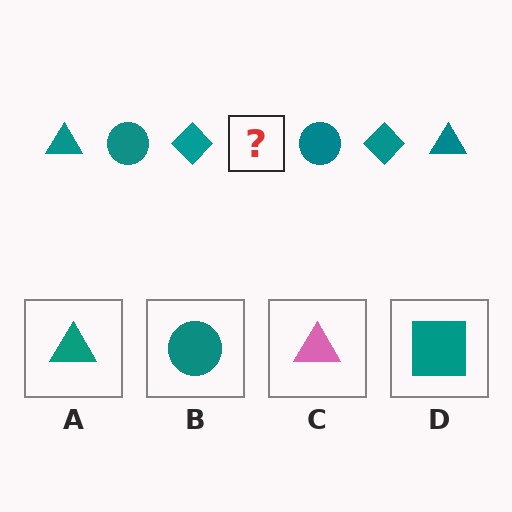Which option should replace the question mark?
Option A.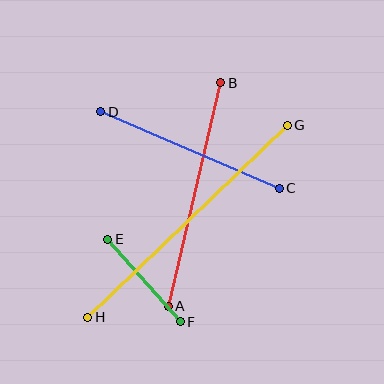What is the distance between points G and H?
The distance is approximately 277 pixels.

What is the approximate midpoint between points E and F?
The midpoint is at approximately (144, 281) pixels.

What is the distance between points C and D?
The distance is approximately 194 pixels.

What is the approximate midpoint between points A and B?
The midpoint is at approximately (194, 195) pixels.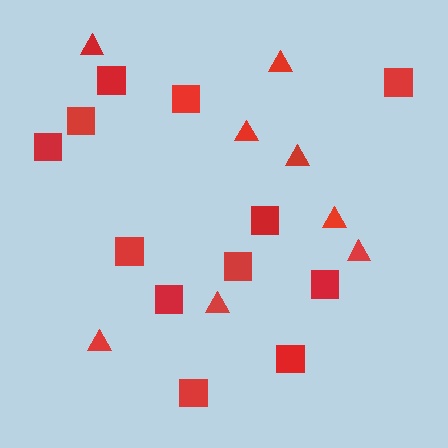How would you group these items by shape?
There are 2 groups: one group of squares (12) and one group of triangles (8).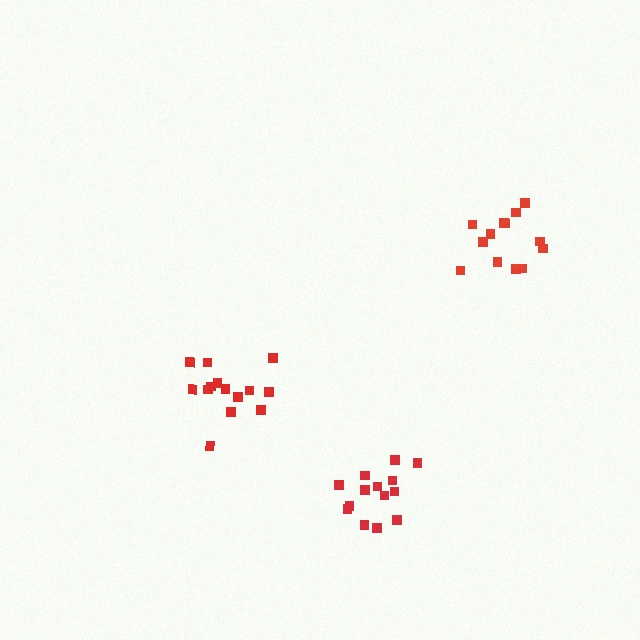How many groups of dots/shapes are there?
There are 3 groups.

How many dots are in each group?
Group 1: 14 dots, Group 2: 13 dots, Group 3: 14 dots (41 total).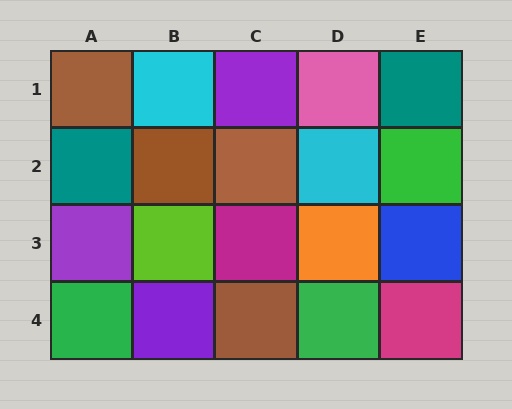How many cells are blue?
1 cell is blue.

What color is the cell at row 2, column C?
Brown.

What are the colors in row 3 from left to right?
Purple, lime, magenta, orange, blue.